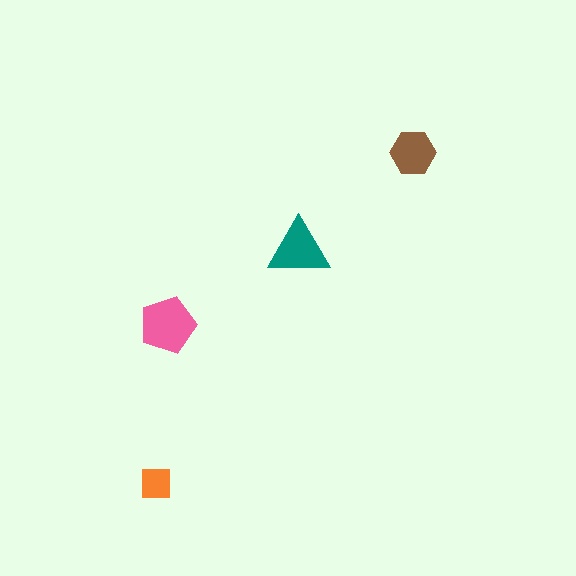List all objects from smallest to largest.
The orange square, the brown hexagon, the teal triangle, the pink pentagon.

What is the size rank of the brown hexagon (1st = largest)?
3rd.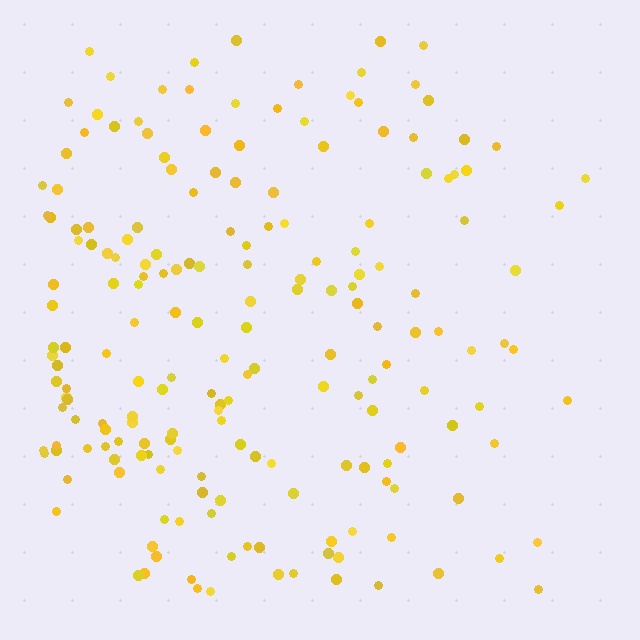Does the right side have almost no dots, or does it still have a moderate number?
Still a moderate number, just noticeably fewer than the left.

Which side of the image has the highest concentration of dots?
The left.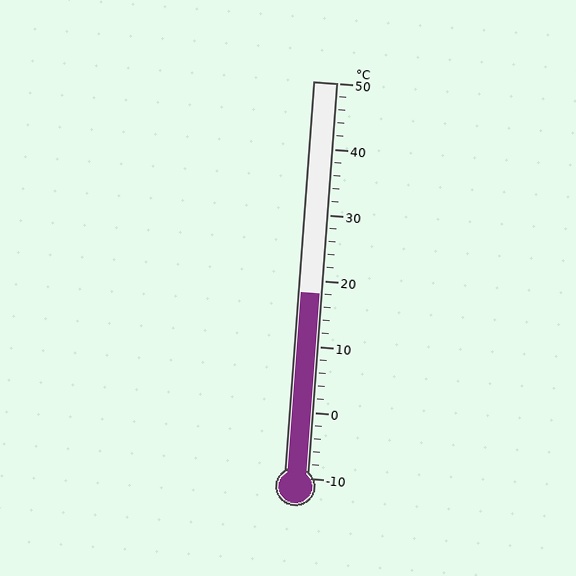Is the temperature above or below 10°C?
The temperature is above 10°C.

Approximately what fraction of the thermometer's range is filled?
The thermometer is filled to approximately 45% of its range.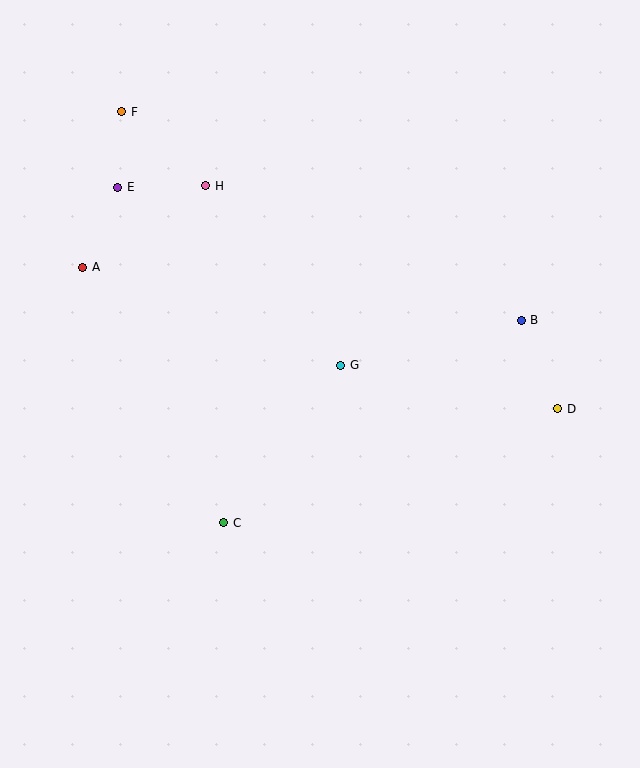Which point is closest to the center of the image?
Point G at (341, 365) is closest to the center.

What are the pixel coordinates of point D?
Point D is at (558, 409).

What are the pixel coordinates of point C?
Point C is at (224, 523).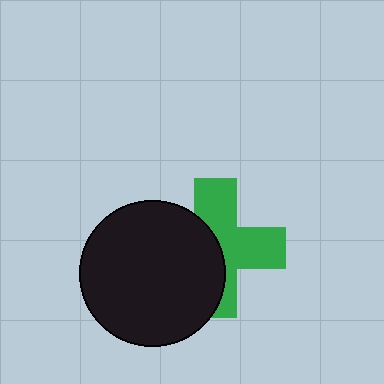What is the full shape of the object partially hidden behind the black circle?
The partially hidden object is a green cross.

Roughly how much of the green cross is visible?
About half of it is visible (roughly 55%).